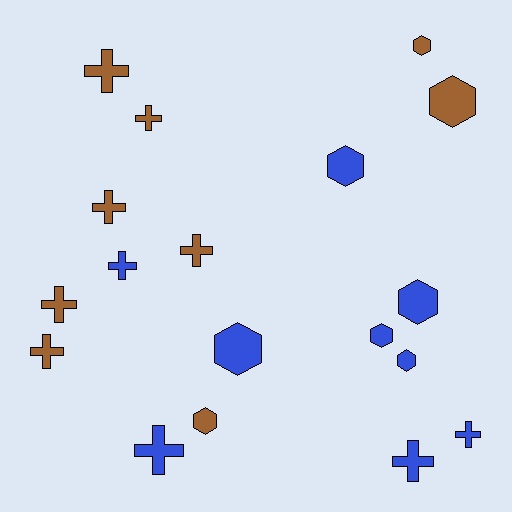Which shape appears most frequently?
Cross, with 10 objects.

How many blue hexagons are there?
There are 5 blue hexagons.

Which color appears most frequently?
Brown, with 9 objects.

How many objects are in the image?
There are 18 objects.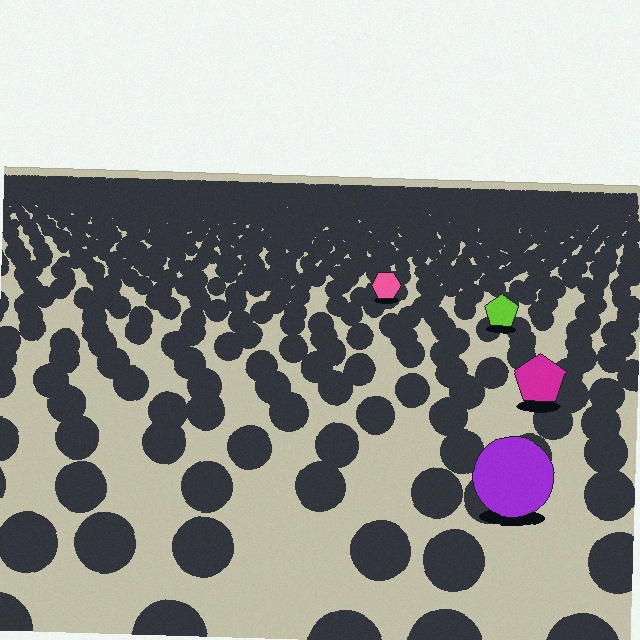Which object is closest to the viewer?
The purple circle is closest. The texture marks near it are larger and more spread out.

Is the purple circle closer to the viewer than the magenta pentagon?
Yes. The purple circle is closer — you can tell from the texture gradient: the ground texture is coarser near it.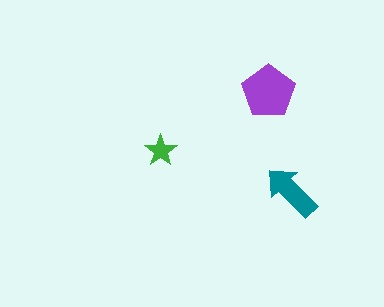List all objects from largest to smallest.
The purple pentagon, the teal arrow, the green star.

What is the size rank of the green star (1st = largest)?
3rd.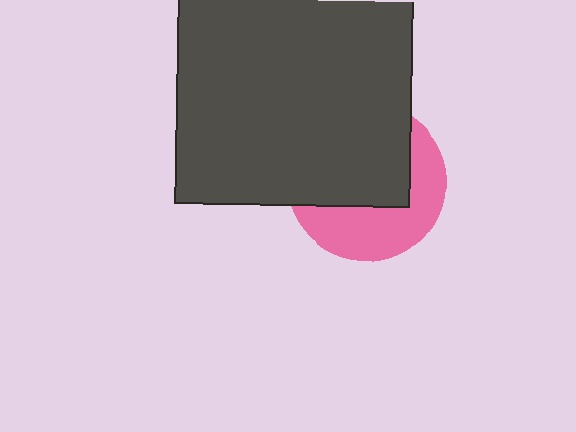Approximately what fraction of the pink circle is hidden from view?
Roughly 57% of the pink circle is hidden behind the dark gray square.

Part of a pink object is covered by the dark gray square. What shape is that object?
It is a circle.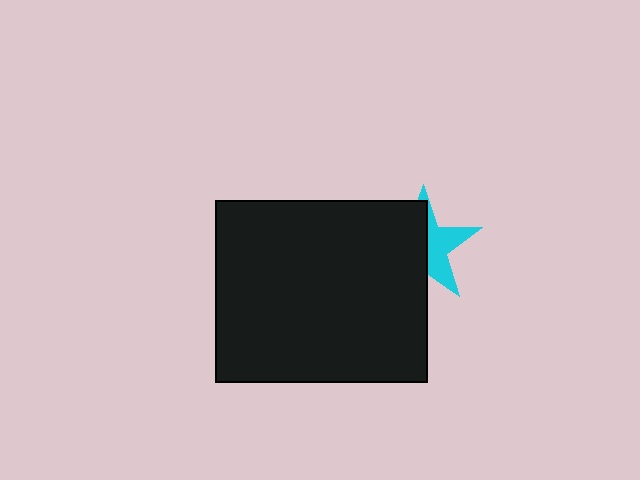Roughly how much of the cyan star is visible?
A small part of it is visible (roughly 44%).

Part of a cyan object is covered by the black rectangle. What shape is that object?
It is a star.